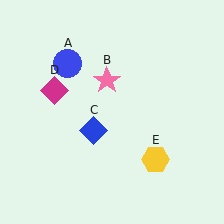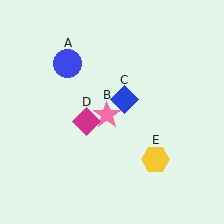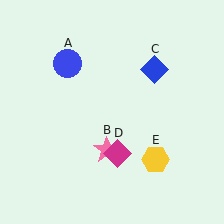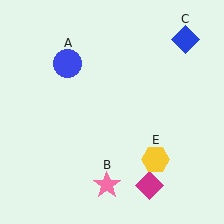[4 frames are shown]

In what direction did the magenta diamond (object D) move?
The magenta diamond (object D) moved down and to the right.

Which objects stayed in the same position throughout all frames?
Blue circle (object A) and yellow hexagon (object E) remained stationary.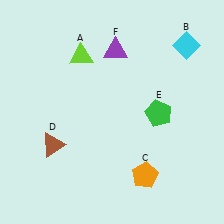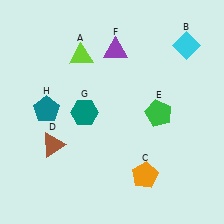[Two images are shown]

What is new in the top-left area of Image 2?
A teal pentagon (H) was added in the top-left area of Image 2.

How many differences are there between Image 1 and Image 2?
There are 2 differences between the two images.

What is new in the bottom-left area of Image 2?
A teal hexagon (G) was added in the bottom-left area of Image 2.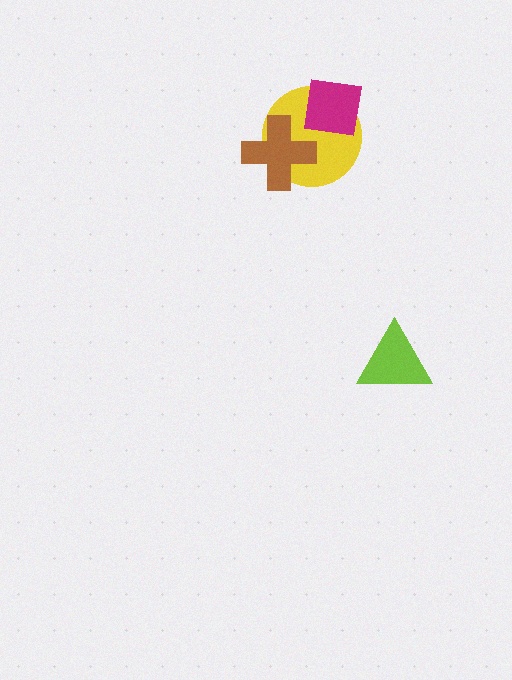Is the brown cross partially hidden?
No, no other shape covers it.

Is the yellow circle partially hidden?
Yes, it is partially covered by another shape.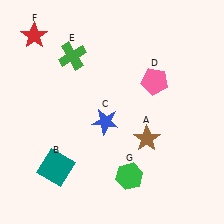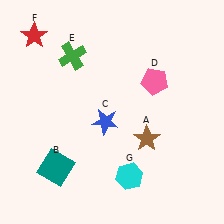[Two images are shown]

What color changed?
The hexagon (G) changed from green in Image 1 to cyan in Image 2.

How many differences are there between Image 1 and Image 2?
There is 1 difference between the two images.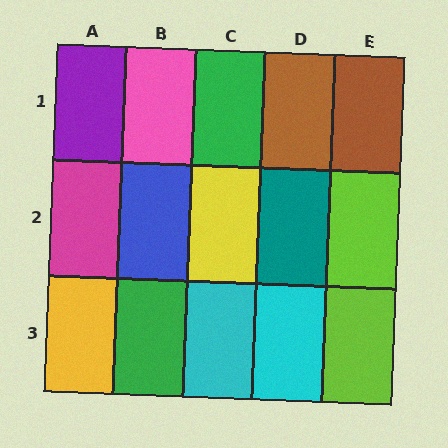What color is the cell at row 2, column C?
Yellow.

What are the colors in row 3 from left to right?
Yellow, green, cyan, cyan, lime.